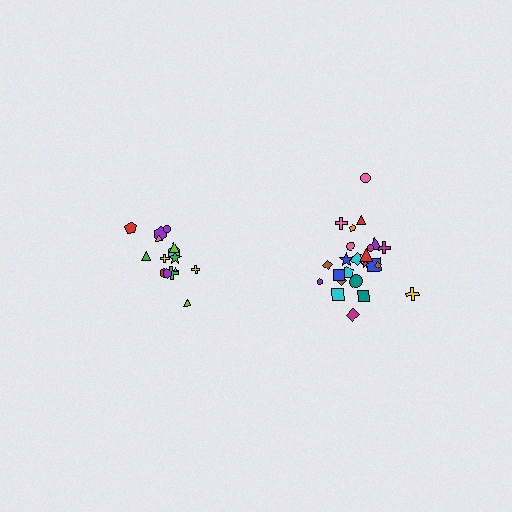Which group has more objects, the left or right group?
The right group.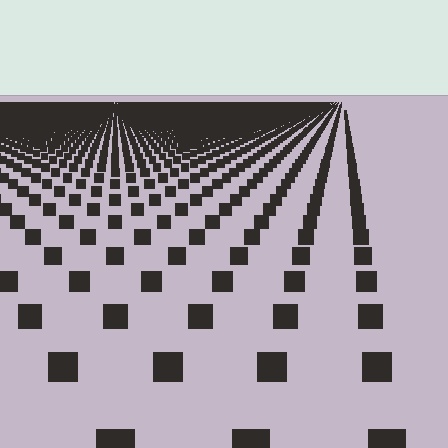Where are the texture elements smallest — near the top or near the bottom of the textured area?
Near the top.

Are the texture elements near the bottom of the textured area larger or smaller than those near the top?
Larger. Near the bottom, elements are closer to the viewer and appear at a bigger on-screen size.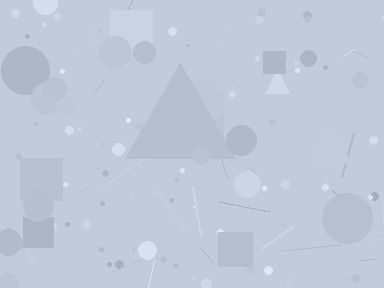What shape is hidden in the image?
A triangle is hidden in the image.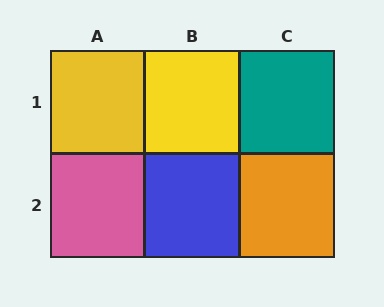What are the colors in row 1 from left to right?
Yellow, yellow, teal.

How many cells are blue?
1 cell is blue.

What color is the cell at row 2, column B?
Blue.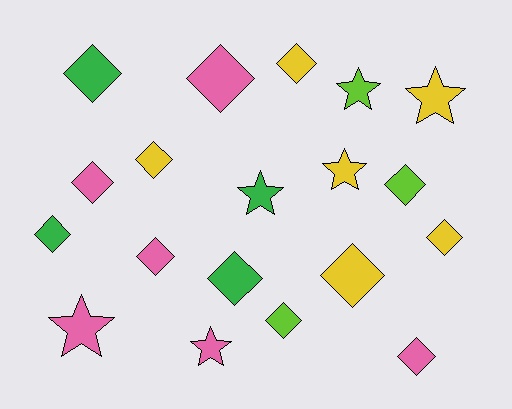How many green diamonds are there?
There are 3 green diamonds.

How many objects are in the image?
There are 19 objects.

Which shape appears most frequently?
Diamond, with 13 objects.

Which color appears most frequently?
Yellow, with 6 objects.